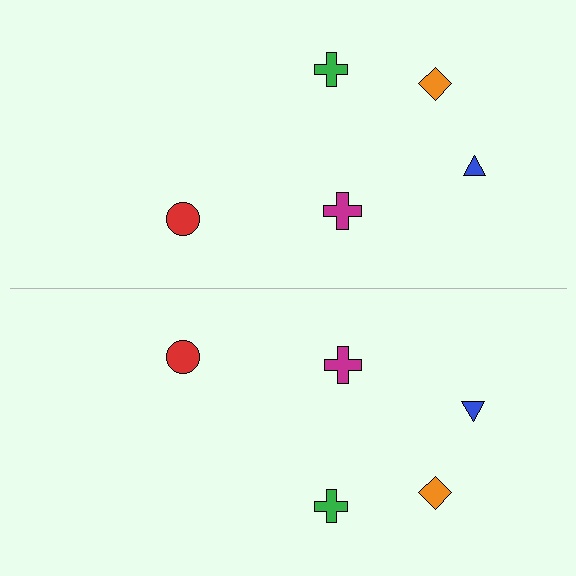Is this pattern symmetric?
Yes, this pattern has bilateral (reflection) symmetry.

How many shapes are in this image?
There are 10 shapes in this image.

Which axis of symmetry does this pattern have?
The pattern has a horizontal axis of symmetry running through the center of the image.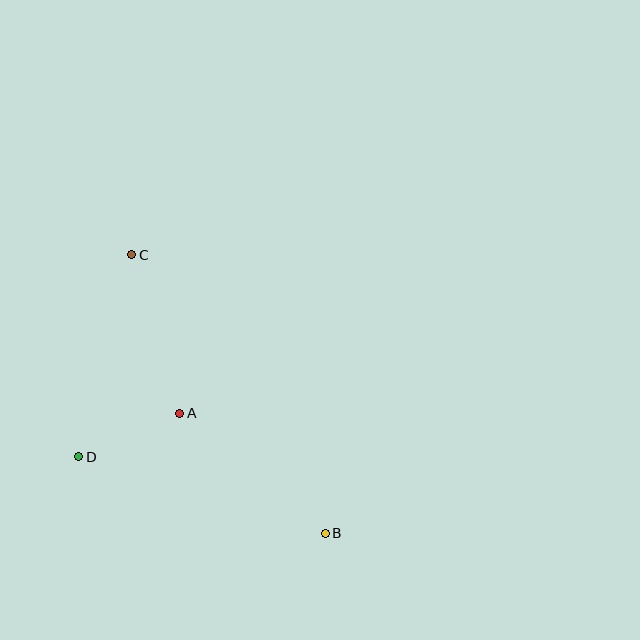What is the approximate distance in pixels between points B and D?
The distance between B and D is approximately 258 pixels.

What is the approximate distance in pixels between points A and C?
The distance between A and C is approximately 166 pixels.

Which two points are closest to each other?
Points A and D are closest to each other.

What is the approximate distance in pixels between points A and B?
The distance between A and B is approximately 188 pixels.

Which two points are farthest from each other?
Points B and C are farthest from each other.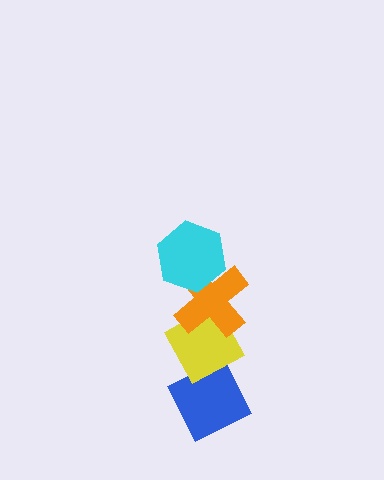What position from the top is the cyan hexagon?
The cyan hexagon is 1st from the top.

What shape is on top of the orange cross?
The cyan hexagon is on top of the orange cross.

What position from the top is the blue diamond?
The blue diamond is 4th from the top.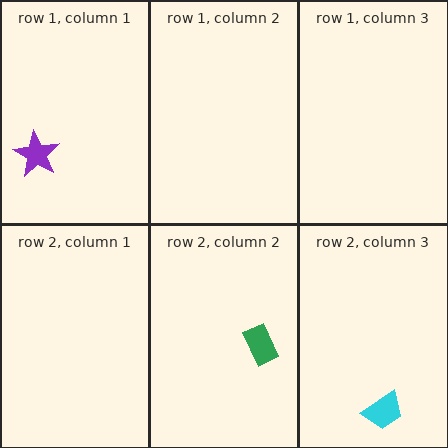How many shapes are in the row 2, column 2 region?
1.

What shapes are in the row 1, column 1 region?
The purple star.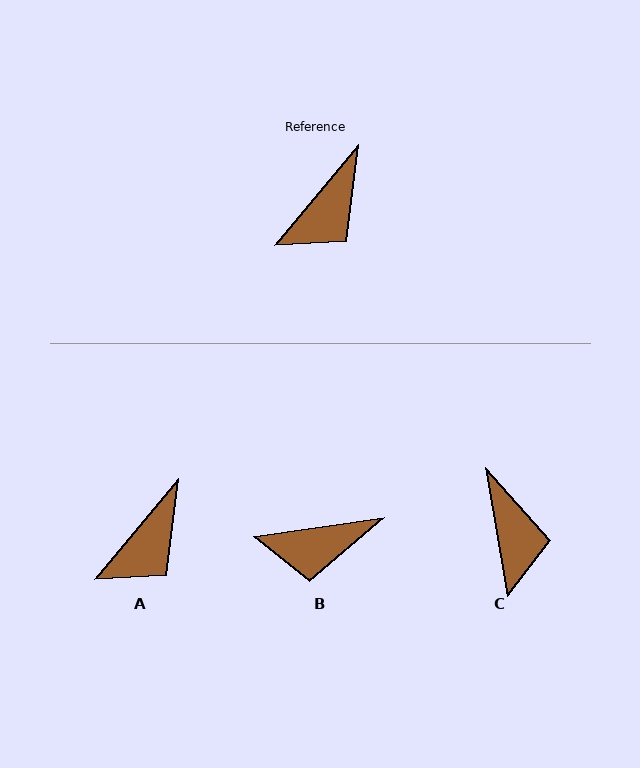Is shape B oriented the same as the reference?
No, it is off by about 42 degrees.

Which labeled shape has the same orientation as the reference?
A.